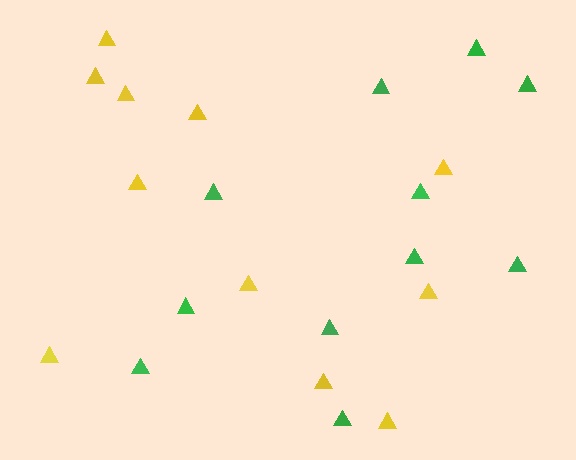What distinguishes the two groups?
There are 2 groups: one group of green triangles (11) and one group of yellow triangles (11).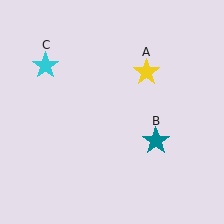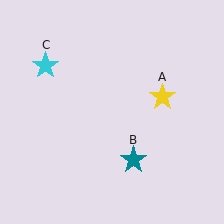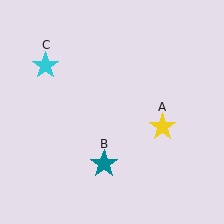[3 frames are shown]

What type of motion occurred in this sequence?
The yellow star (object A), teal star (object B) rotated clockwise around the center of the scene.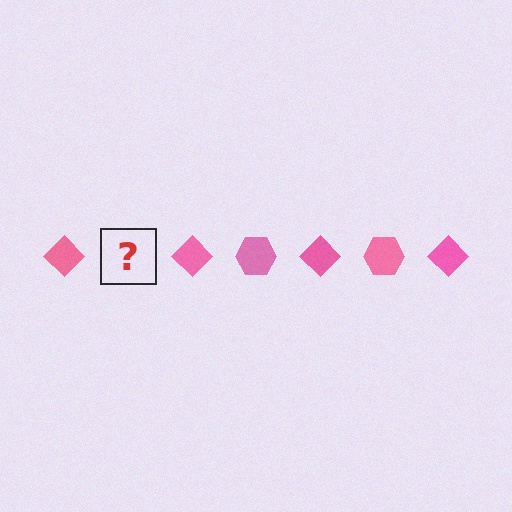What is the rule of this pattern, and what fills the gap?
The rule is that the pattern cycles through diamond, hexagon shapes in pink. The gap should be filled with a pink hexagon.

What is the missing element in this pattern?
The missing element is a pink hexagon.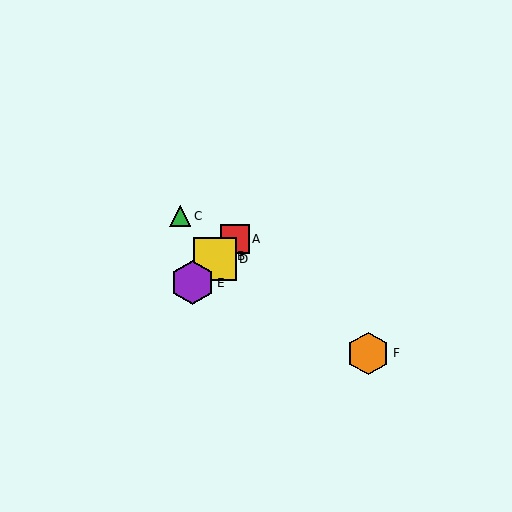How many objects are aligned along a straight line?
4 objects (A, B, D, E) are aligned along a straight line.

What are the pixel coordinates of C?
Object C is at (180, 216).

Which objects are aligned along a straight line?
Objects A, B, D, E are aligned along a straight line.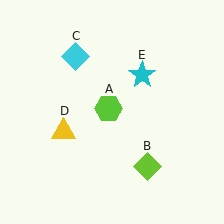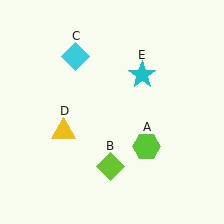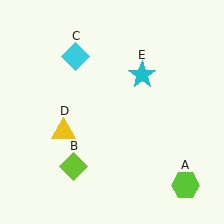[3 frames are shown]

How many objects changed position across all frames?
2 objects changed position: lime hexagon (object A), lime diamond (object B).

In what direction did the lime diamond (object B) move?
The lime diamond (object B) moved left.